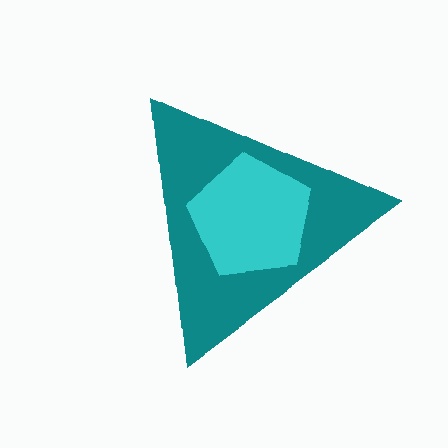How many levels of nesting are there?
2.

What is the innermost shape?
The cyan pentagon.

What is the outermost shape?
The teal triangle.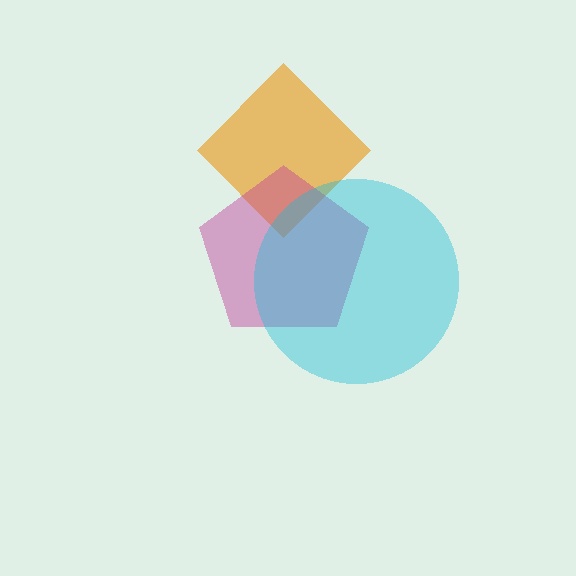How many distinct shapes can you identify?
There are 3 distinct shapes: an orange diamond, a magenta pentagon, a cyan circle.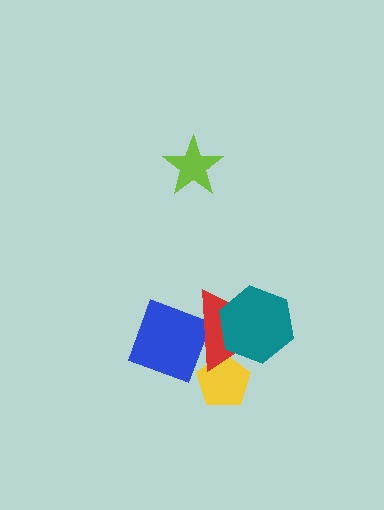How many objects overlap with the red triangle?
3 objects overlap with the red triangle.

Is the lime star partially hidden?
No, no other shape covers it.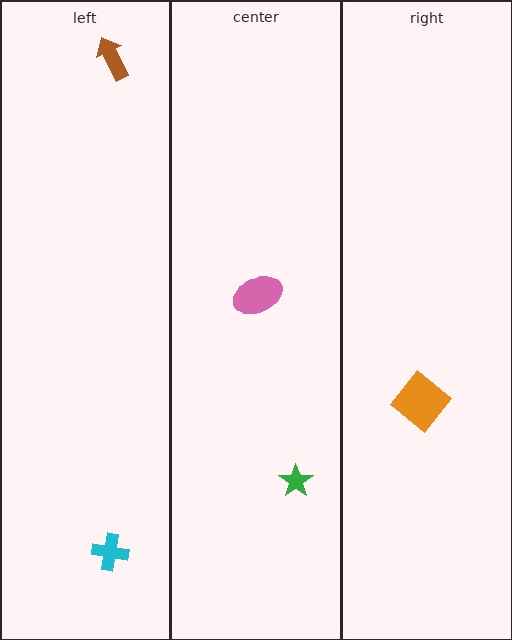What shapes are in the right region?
The orange diamond.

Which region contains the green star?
The center region.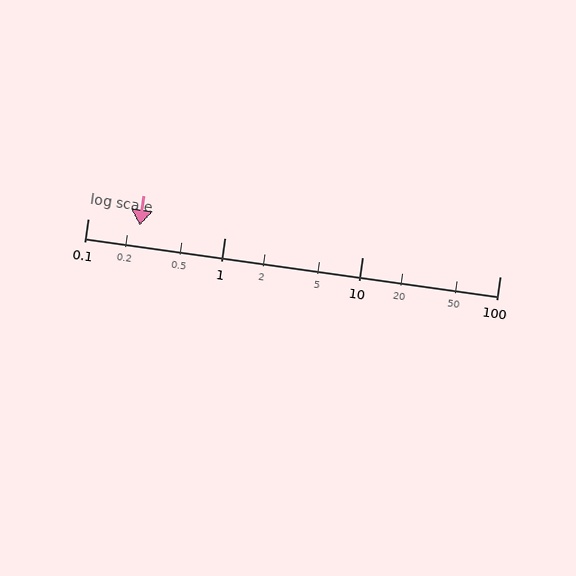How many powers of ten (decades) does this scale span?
The scale spans 3 decades, from 0.1 to 100.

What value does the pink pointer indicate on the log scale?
The pointer indicates approximately 0.24.